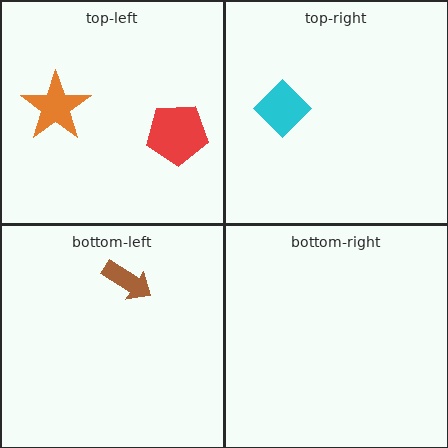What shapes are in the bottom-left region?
The brown arrow.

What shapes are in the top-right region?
The cyan diamond.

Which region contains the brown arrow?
The bottom-left region.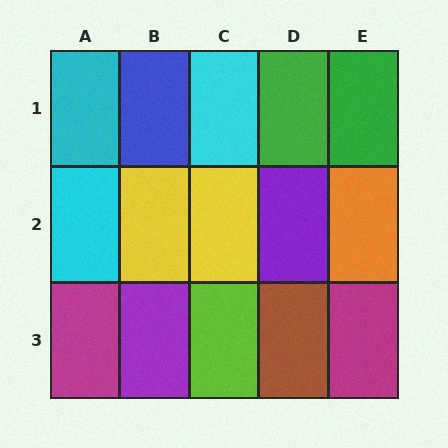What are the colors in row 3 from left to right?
Magenta, purple, lime, brown, magenta.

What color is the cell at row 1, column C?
Cyan.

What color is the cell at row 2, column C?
Yellow.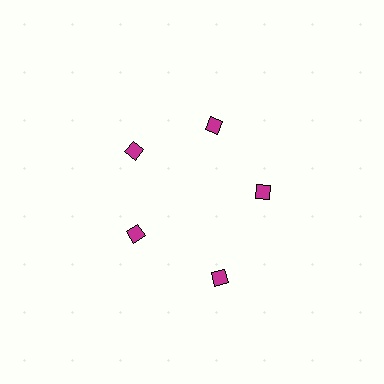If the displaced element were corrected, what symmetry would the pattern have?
It would have 5-fold rotational symmetry — the pattern would map onto itself every 72 degrees.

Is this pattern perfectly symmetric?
No. The 5 magenta diamonds are arranged in a ring, but one element near the 5 o'clock position is pushed outward from the center, breaking the 5-fold rotational symmetry.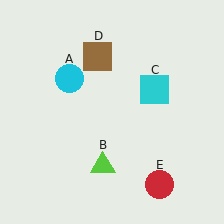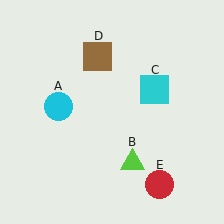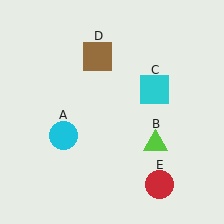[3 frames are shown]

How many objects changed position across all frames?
2 objects changed position: cyan circle (object A), lime triangle (object B).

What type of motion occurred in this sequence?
The cyan circle (object A), lime triangle (object B) rotated counterclockwise around the center of the scene.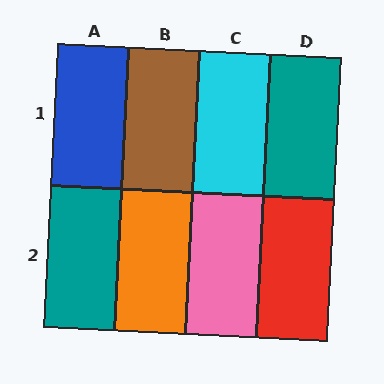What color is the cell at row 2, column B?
Orange.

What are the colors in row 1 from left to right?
Blue, brown, cyan, teal.